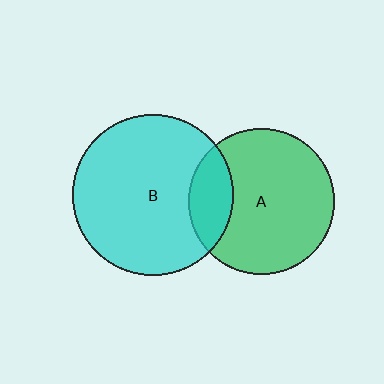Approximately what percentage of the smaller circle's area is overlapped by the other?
Approximately 20%.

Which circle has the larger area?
Circle B (cyan).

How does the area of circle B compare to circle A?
Approximately 1.2 times.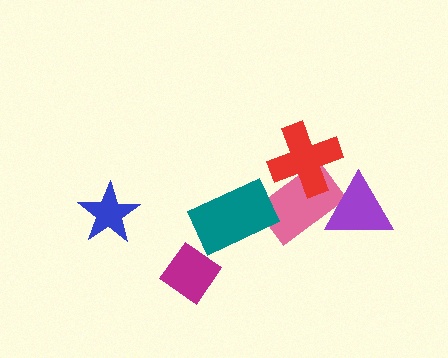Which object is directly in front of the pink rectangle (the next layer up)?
The red cross is directly in front of the pink rectangle.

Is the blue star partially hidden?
No, no other shape covers it.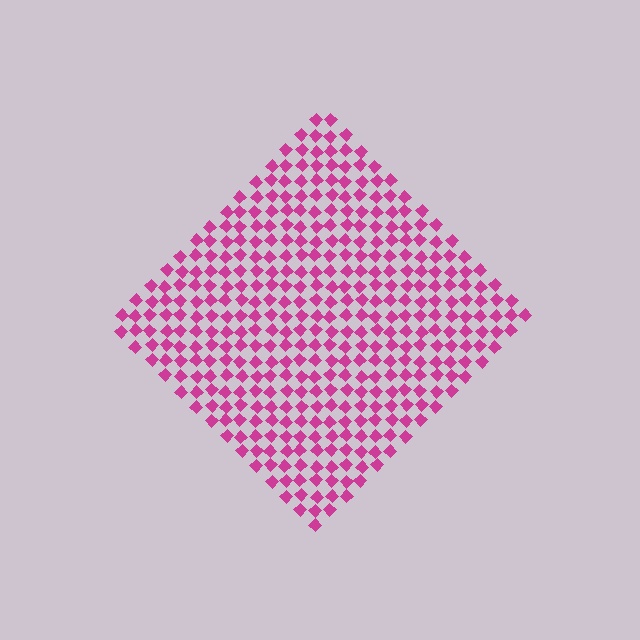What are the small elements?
The small elements are diamonds.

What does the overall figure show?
The overall figure shows a diamond.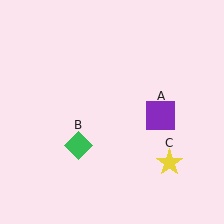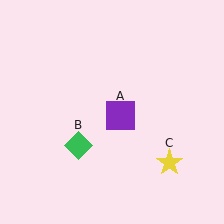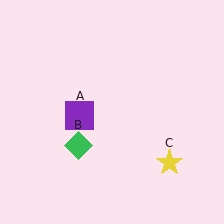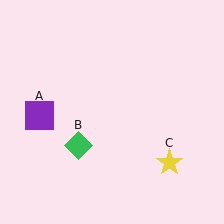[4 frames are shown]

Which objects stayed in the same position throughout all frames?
Green diamond (object B) and yellow star (object C) remained stationary.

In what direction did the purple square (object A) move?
The purple square (object A) moved left.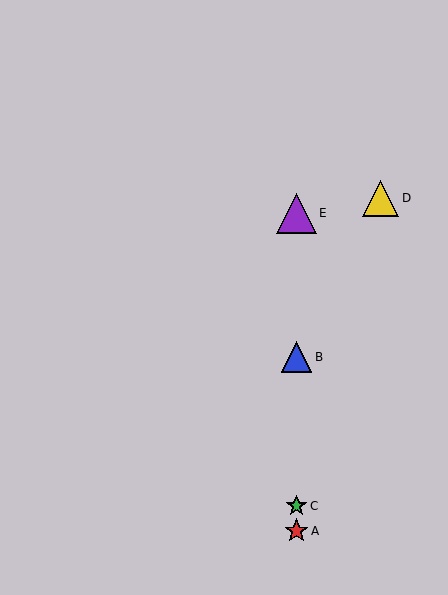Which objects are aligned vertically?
Objects A, B, C, E are aligned vertically.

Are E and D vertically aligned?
No, E is at x≈296 and D is at x≈381.